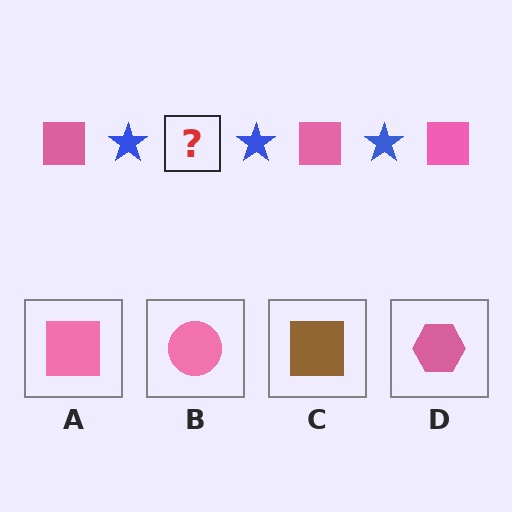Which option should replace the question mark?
Option A.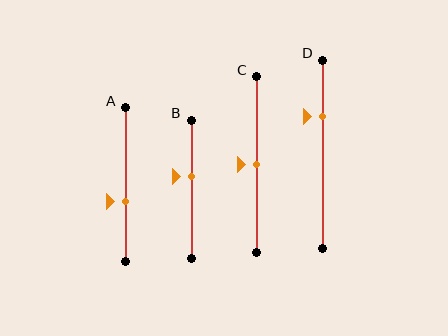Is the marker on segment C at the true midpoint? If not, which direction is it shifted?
Yes, the marker on segment C is at the true midpoint.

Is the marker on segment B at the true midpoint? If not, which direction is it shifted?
No, the marker on segment B is shifted upward by about 9% of the segment length.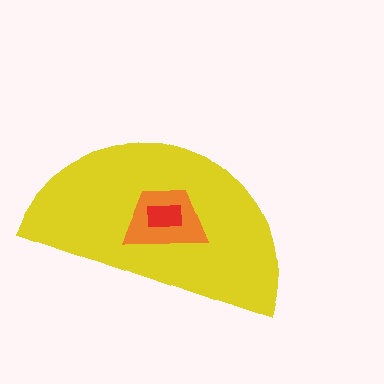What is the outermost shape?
The yellow semicircle.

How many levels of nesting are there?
3.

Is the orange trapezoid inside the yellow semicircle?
Yes.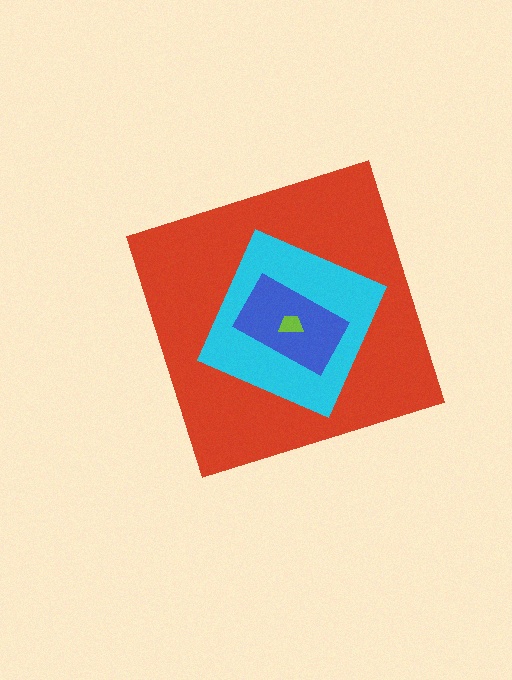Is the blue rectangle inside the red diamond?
Yes.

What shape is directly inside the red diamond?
The cyan square.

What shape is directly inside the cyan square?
The blue rectangle.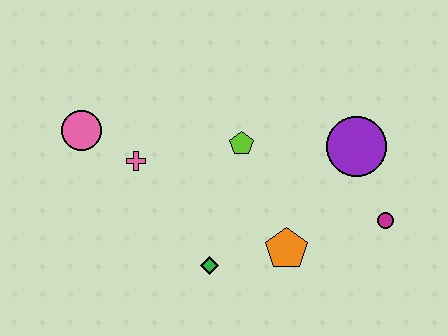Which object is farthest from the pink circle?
The magenta circle is farthest from the pink circle.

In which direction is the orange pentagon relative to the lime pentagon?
The orange pentagon is below the lime pentagon.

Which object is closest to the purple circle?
The magenta circle is closest to the purple circle.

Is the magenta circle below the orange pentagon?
No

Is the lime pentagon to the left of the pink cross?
No